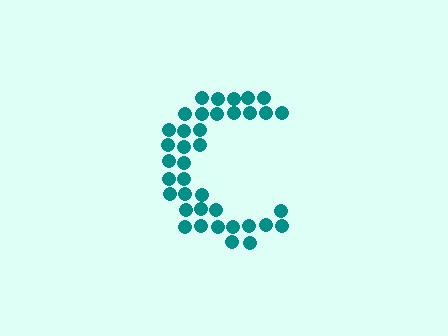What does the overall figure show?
The overall figure shows the letter C.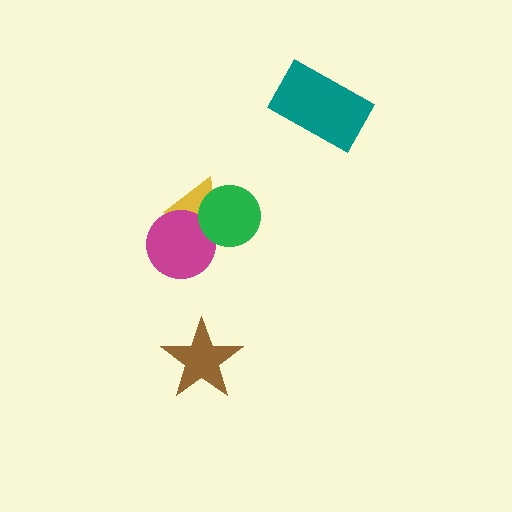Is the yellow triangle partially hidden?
Yes, it is partially covered by another shape.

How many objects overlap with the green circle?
2 objects overlap with the green circle.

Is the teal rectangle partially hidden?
No, no other shape covers it.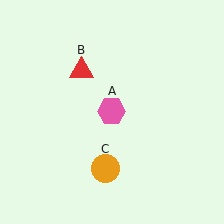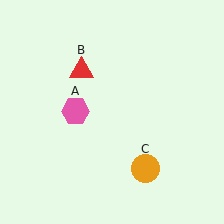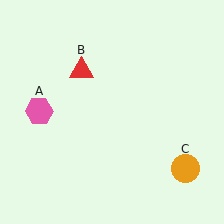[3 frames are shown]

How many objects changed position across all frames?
2 objects changed position: pink hexagon (object A), orange circle (object C).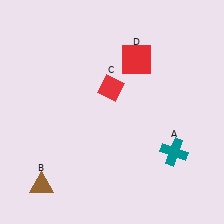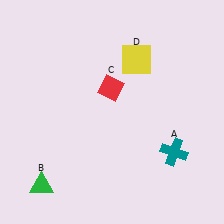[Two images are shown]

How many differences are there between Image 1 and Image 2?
There are 2 differences between the two images.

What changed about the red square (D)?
In Image 1, D is red. In Image 2, it changed to yellow.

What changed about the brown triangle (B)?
In Image 1, B is brown. In Image 2, it changed to green.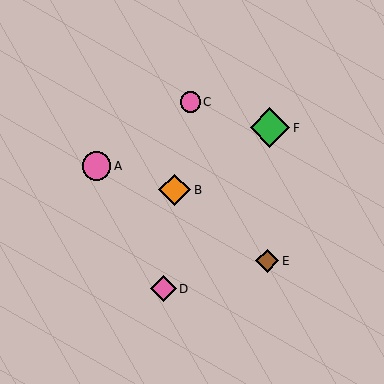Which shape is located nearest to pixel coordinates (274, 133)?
The green diamond (labeled F) at (270, 128) is nearest to that location.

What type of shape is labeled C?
Shape C is a pink circle.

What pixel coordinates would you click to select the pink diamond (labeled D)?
Click at (163, 289) to select the pink diamond D.